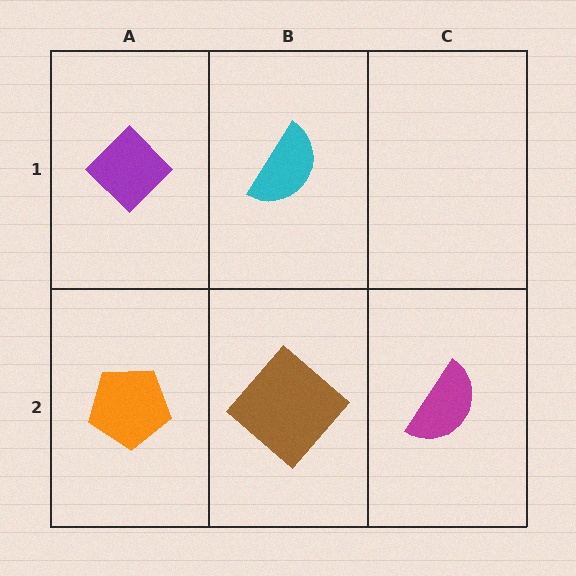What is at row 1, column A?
A purple diamond.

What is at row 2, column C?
A magenta semicircle.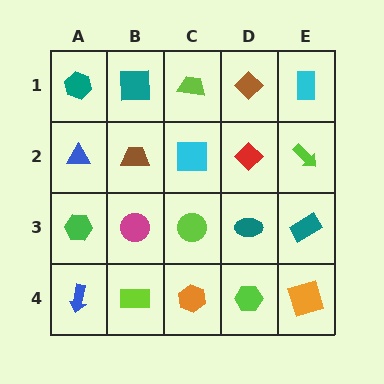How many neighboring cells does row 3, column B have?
4.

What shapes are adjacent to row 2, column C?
A lime trapezoid (row 1, column C), a lime circle (row 3, column C), a brown trapezoid (row 2, column B), a red diamond (row 2, column D).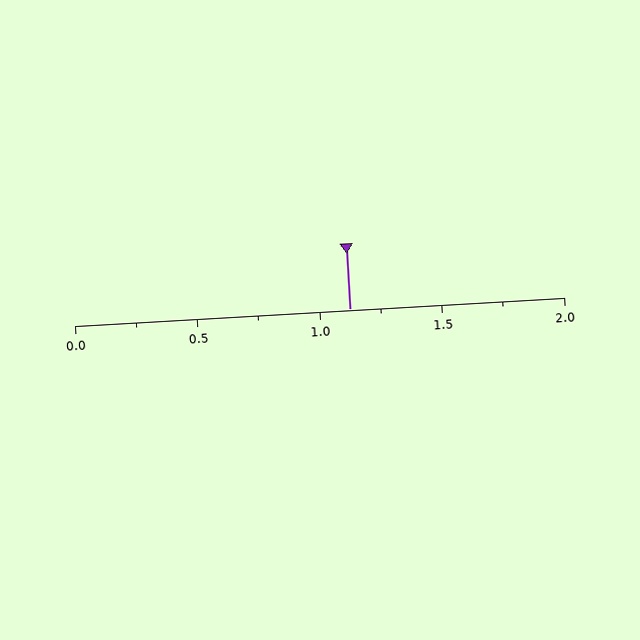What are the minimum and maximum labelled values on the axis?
The axis runs from 0.0 to 2.0.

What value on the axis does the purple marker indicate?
The marker indicates approximately 1.12.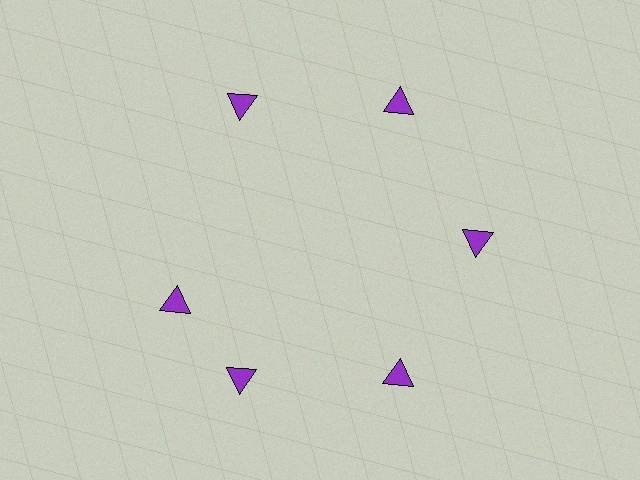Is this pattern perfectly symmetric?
No. The 6 purple triangles are arranged in a ring, but one element near the 9 o'clock position is rotated out of alignment along the ring, breaking the 6-fold rotational symmetry.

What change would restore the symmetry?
The symmetry would be restored by rotating it back into even spacing with its neighbors so that all 6 triangles sit at equal angles and equal distance from the center.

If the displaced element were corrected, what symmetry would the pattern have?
It would have 6-fold rotational symmetry — the pattern would map onto itself every 60 degrees.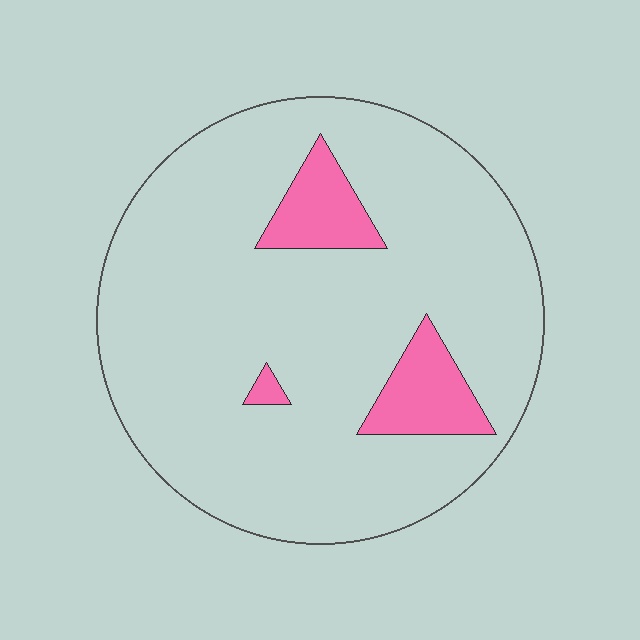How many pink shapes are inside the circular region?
3.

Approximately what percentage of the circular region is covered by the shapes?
Approximately 10%.